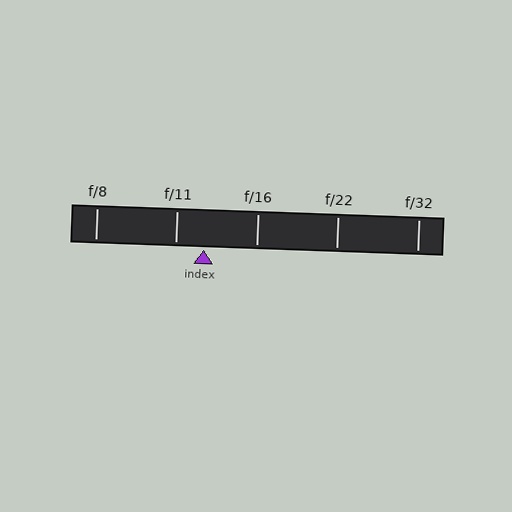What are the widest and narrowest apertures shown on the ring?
The widest aperture shown is f/8 and the narrowest is f/32.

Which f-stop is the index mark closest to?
The index mark is closest to f/11.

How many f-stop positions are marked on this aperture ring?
There are 5 f-stop positions marked.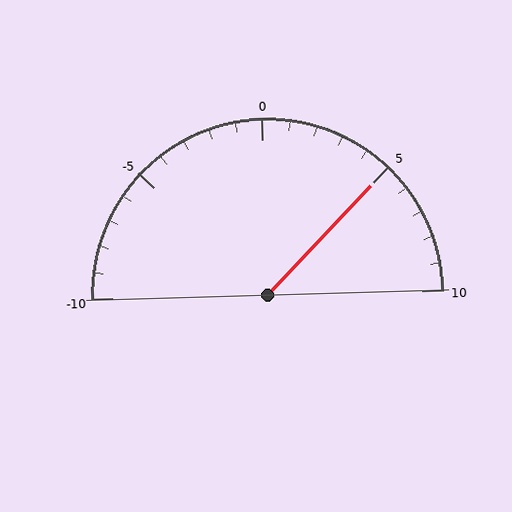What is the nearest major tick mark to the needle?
The nearest major tick mark is 5.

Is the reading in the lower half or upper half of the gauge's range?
The reading is in the upper half of the range (-10 to 10).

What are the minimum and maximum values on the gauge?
The gauge ranges from -10 to 10.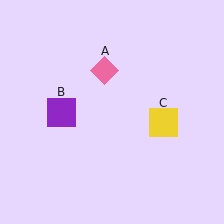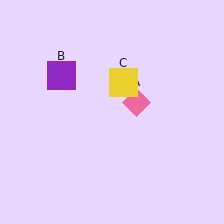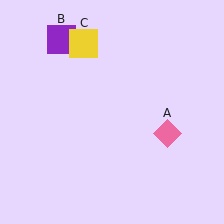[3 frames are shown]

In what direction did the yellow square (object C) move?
The yellow square (object C) moved up and to the left.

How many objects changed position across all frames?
3 objects changed position: pink diamond (object A), purple square (object B), yellow square (object C).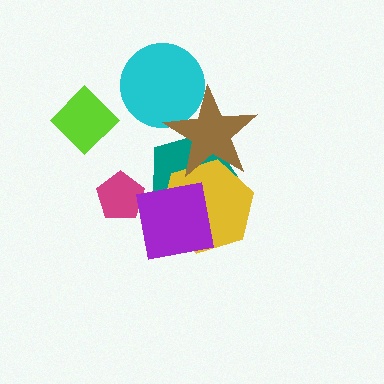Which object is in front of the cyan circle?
The brown star is in front of the cyan circle.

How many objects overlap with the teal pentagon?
3 objects overlap with the teal pentagon.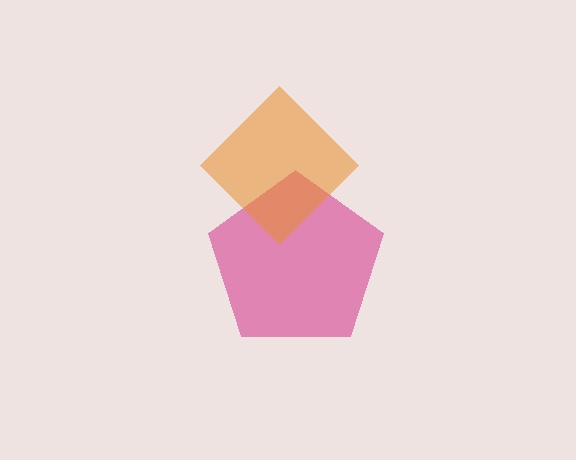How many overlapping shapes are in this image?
There are 2 overlapping shapes in the image.